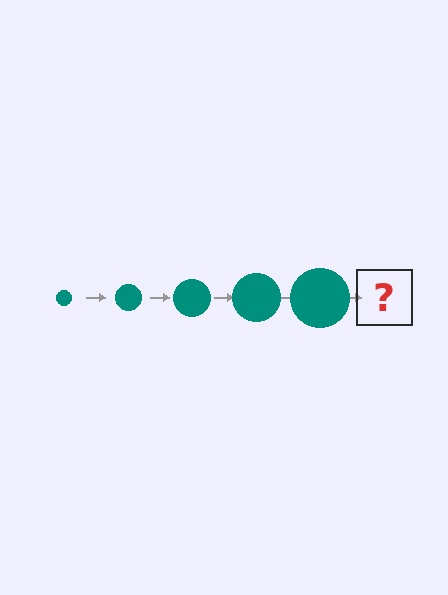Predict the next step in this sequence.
The next step is a teal circle, larger than the previous one.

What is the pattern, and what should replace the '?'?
The pattern is that the circle gets progressively larger each step. The '?' should be a teal circle, larger than the previous one.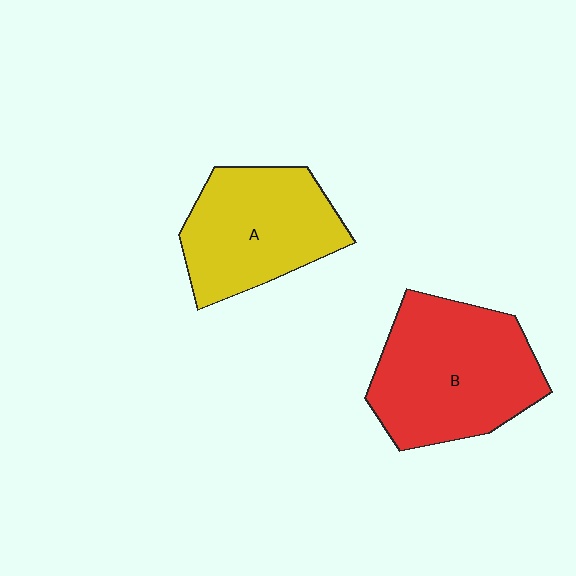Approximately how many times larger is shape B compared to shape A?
Approximately 1.2 times.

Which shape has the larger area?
Shape B (red).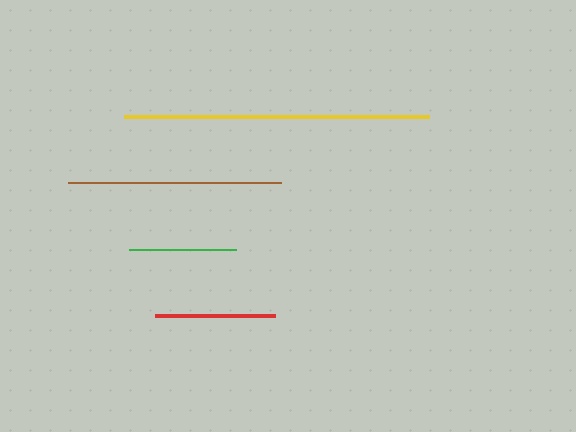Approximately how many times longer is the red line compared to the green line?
The red line is approximately 1.1 times the length of the green line.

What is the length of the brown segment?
The brown segment is approximately 213 pixels long.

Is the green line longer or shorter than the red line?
The red line is longer than the green line.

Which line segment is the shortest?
The green line is the shortest at approximately 107 pixels.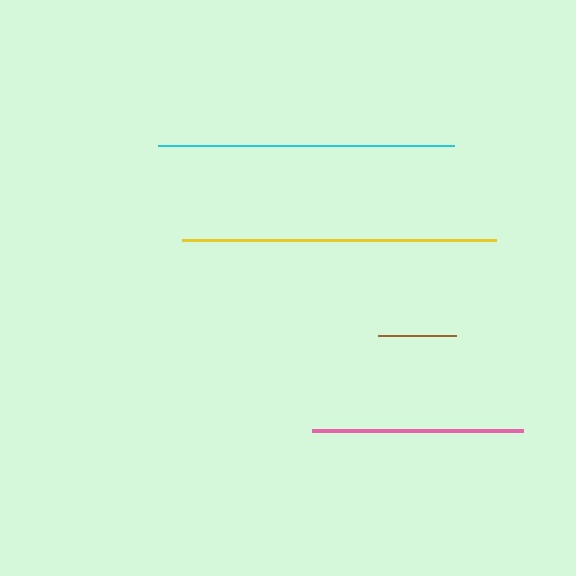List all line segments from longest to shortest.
From longest to shortest: yellow, cyan, pink, brown.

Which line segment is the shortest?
The brown line is the shortest at approximately 78 pixels.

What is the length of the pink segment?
The pink segment is approximately 210 pixels long.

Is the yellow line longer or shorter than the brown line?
The yellow line is longer than the brown line.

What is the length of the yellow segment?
The yellow segment is approximately 314 pixels long.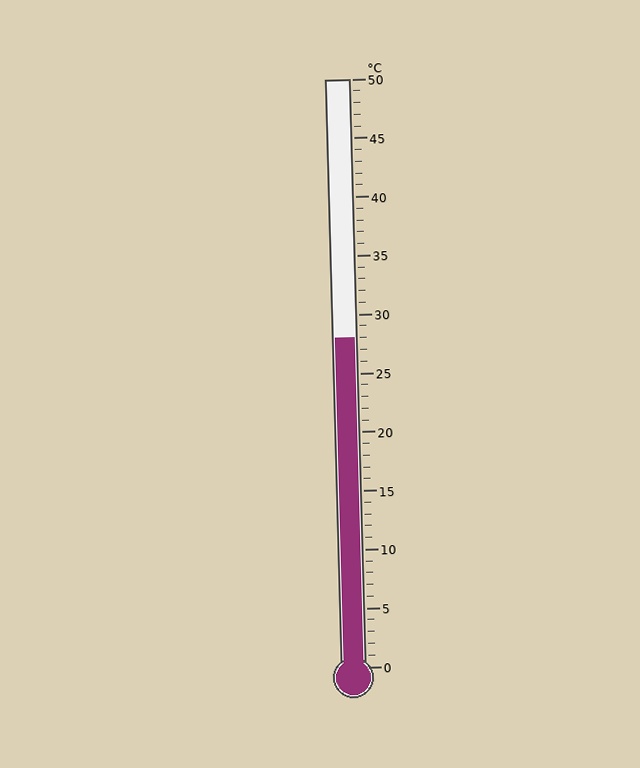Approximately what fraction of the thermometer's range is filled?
The thermometer is filled to approximately 55% of its range.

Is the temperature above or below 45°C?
The temperature is below 45°C.